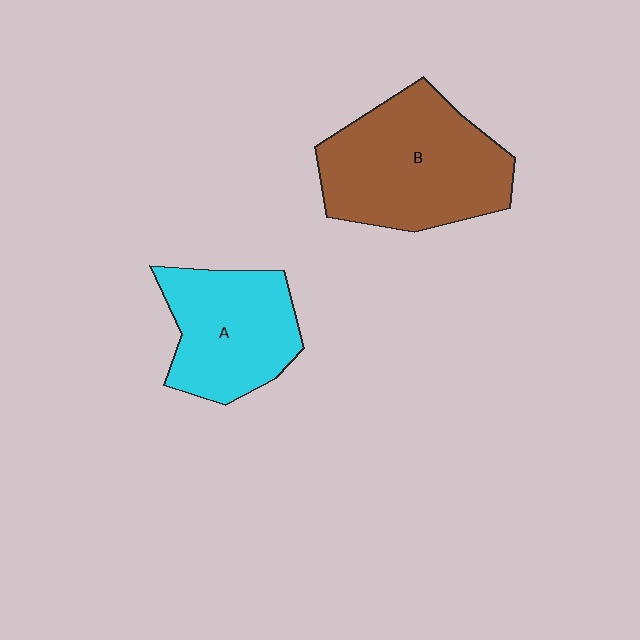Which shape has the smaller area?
Shape A (cyan).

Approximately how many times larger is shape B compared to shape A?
Approximately 1.4 times.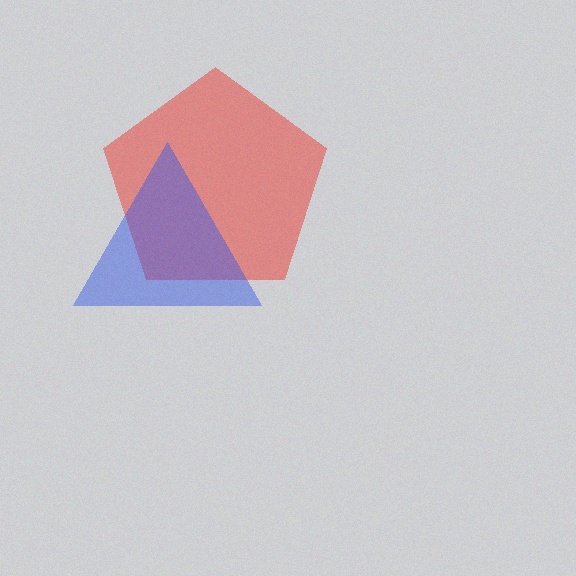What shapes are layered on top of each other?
The layered shapes are: a red pentagon, a blue triangle.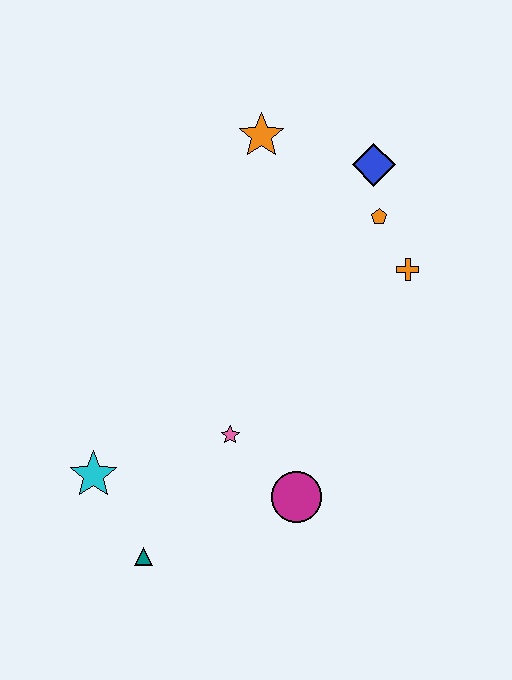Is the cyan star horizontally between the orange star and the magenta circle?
No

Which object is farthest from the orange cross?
The teal triangle is farthest from the orange cross.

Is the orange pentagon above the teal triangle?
Yes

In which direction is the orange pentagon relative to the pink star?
The orange pentagon is above the pink star.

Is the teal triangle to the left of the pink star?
Yes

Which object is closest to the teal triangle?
The cyan star is closest to the teal triangle.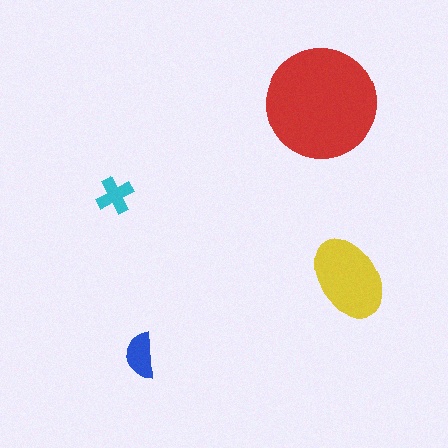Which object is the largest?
The red circle.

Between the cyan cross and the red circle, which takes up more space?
The red circle.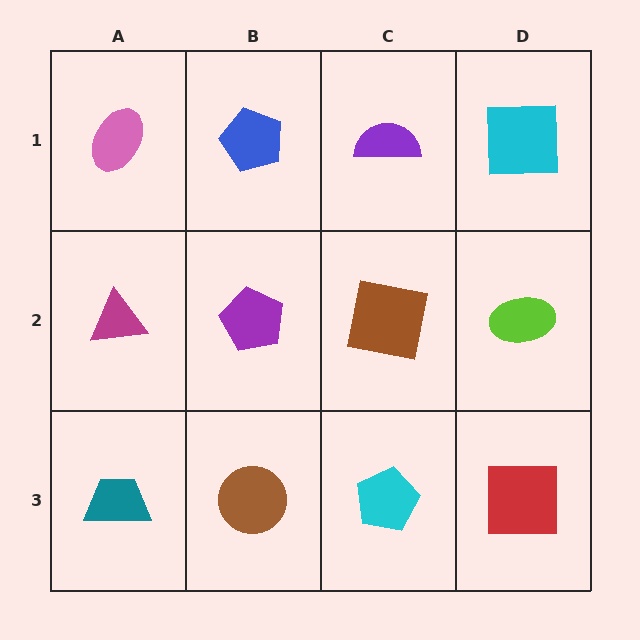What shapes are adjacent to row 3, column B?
A purple pentagon (row 2, column B), a teal trapezoid (row 3, column A), a cyan pentagon (row 3, column C).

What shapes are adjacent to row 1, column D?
A lime ellipse (row 2, column D), a purple semicircle (row 1, column C).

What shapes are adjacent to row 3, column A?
A magenta triangle (row 2, column A), a brown circle (row 3, column B).